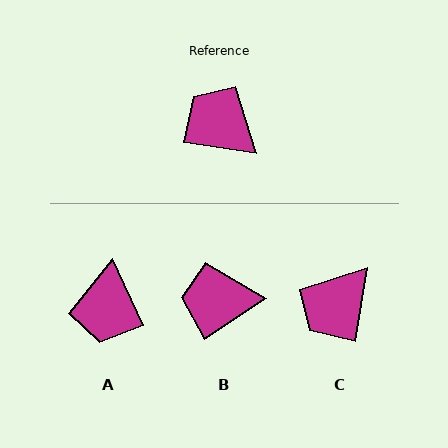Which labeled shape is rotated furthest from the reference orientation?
A, about 123 degrees away.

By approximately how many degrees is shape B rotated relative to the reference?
Approximately 41 degrees counter-clockwise.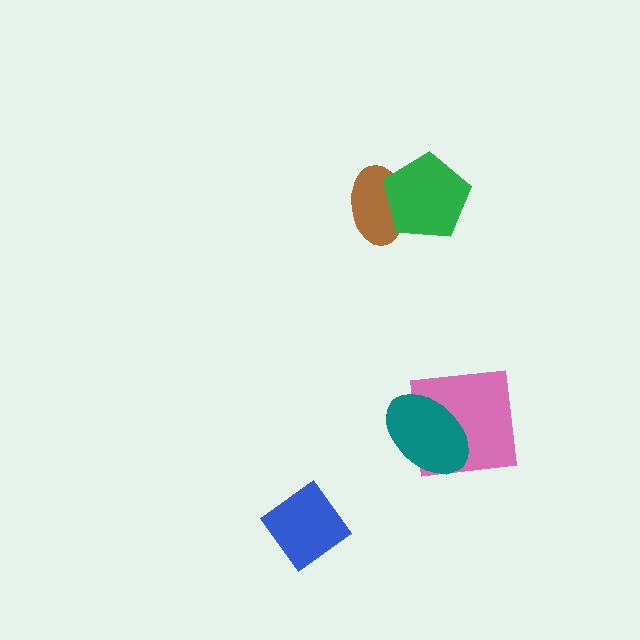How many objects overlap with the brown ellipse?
1 object overlaps with the brown ellipse.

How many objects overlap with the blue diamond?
0 objects overlap with the blue diamond.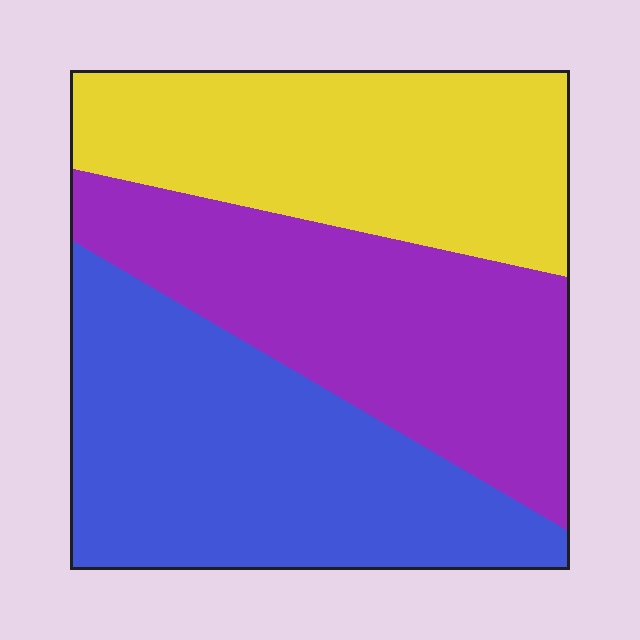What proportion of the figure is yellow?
Yellow takes up about one third (1/3) of the figure.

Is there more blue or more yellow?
Blue.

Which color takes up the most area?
Blue, at roughly 35%.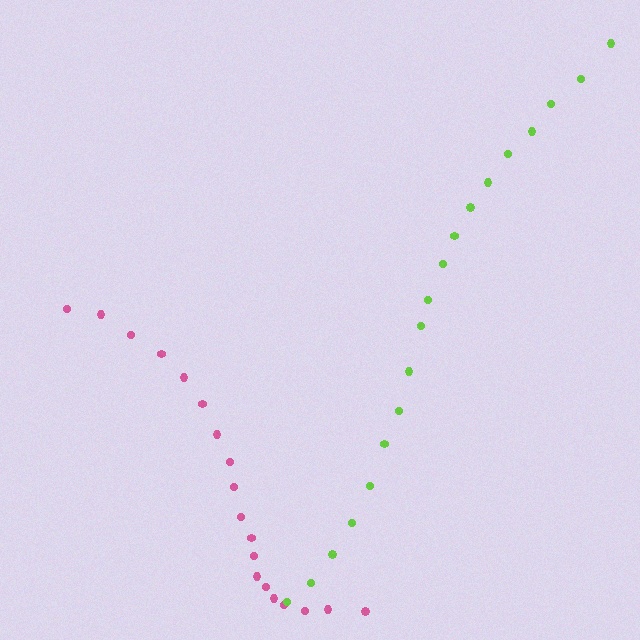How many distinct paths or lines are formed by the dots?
There are 2 distinct paths.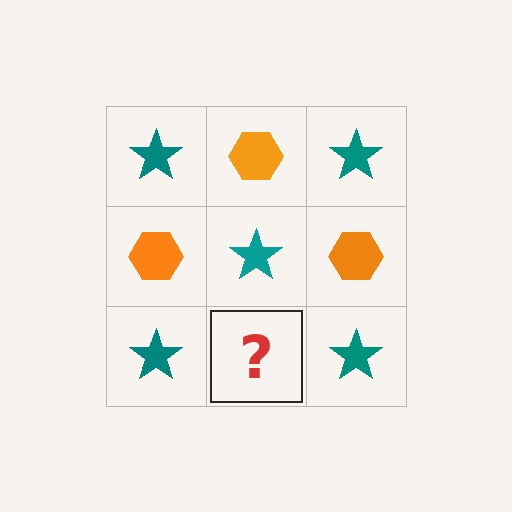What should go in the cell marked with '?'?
The missing cell should contain an orange hexagon.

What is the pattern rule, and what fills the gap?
The rule is that it alternates teal star and orange hexagon in a checkerboard pattern. The gap should be filled with an orange hexagon.